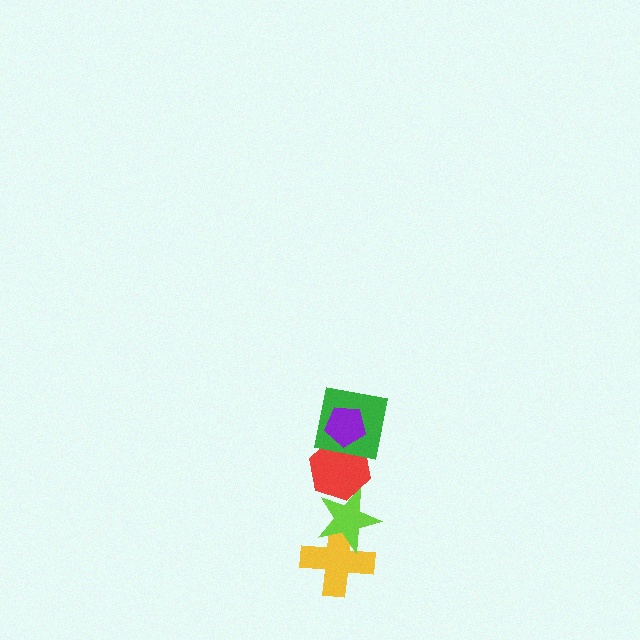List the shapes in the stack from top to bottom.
From top to bottom: the purple pentagon, the green square, the red hexagon, the lime star, the yellow cross.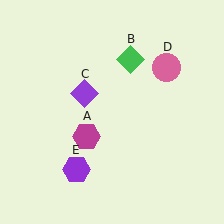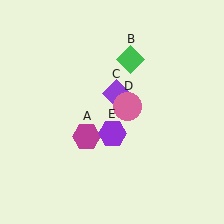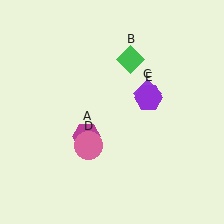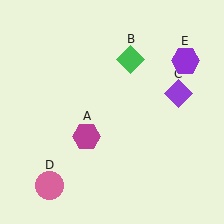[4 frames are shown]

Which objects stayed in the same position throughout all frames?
Magenta hexagon (object A) and green diamond (object B) remained stationary.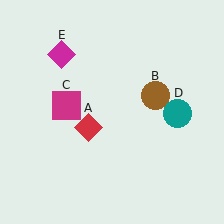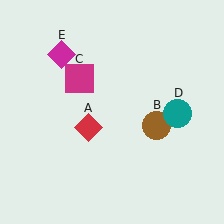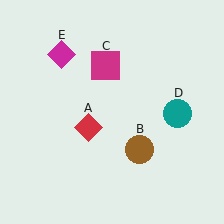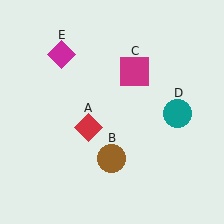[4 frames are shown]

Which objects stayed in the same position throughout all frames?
Red diamond (object A) and teal circle (object D) and magenta diamond (object E) remained stationary.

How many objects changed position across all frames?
2 objects changed position: brown circle (object B), magenta square (object C).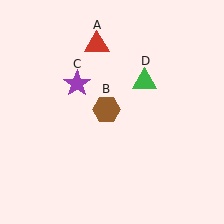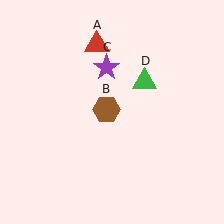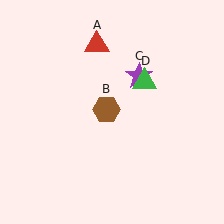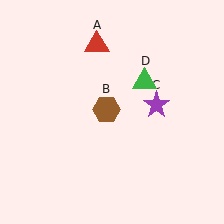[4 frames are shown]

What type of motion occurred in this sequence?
The purple star (object C) rotated clockwise around the center of the scene.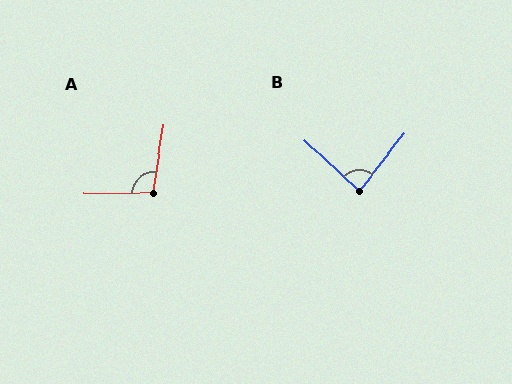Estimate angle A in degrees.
Approximately 99 degrees.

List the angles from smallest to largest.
B (86°), A (99°).